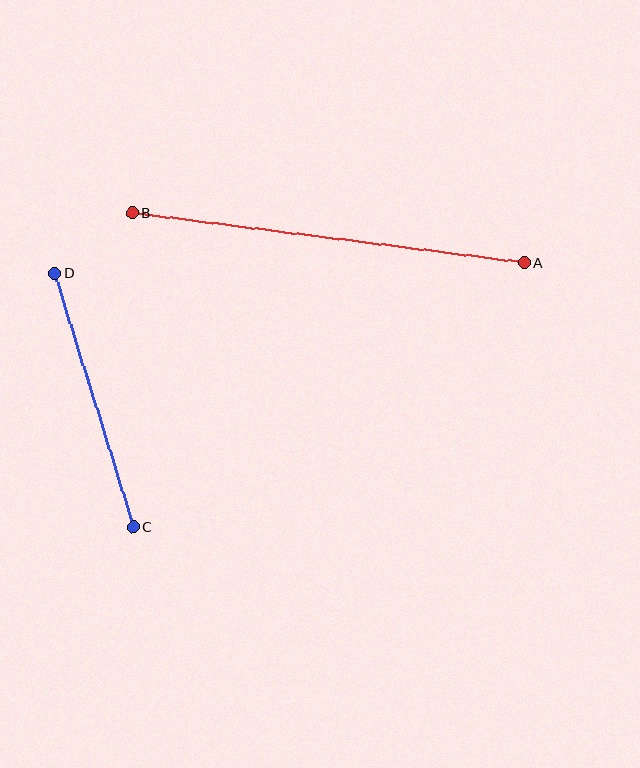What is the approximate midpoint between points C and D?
The midpoint is at approximately (94, 401) pixels.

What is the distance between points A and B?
The distance is approximately 396 pixels.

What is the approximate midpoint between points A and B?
The midpoint is at approximately (328, 238) pixels.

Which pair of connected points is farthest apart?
Points A and B are farthest apart.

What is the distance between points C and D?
The distance is approximately 265 pixels.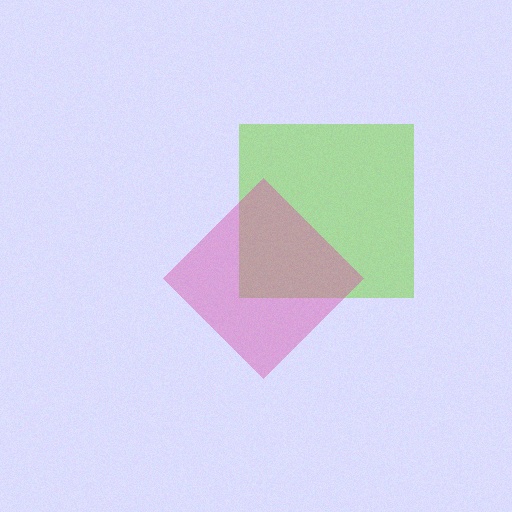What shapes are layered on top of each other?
The layered shapes are: a lime square, a pink diamond.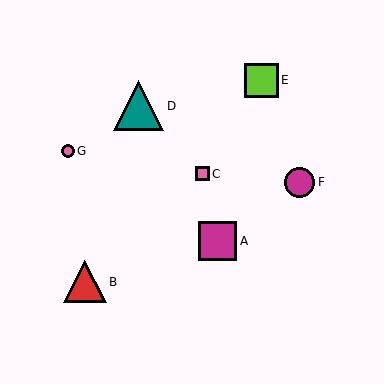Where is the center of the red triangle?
The center of the red triangle is at (85, 282).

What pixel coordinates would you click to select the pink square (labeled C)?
Click at (202, 174) to select the pink square C.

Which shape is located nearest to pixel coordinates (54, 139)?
The pink circle (labeled G) at (68, 151) is nearest to that location.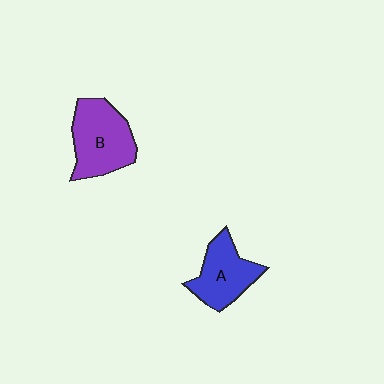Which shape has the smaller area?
Shape A (blue).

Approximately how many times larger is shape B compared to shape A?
Approximately 1.3 times.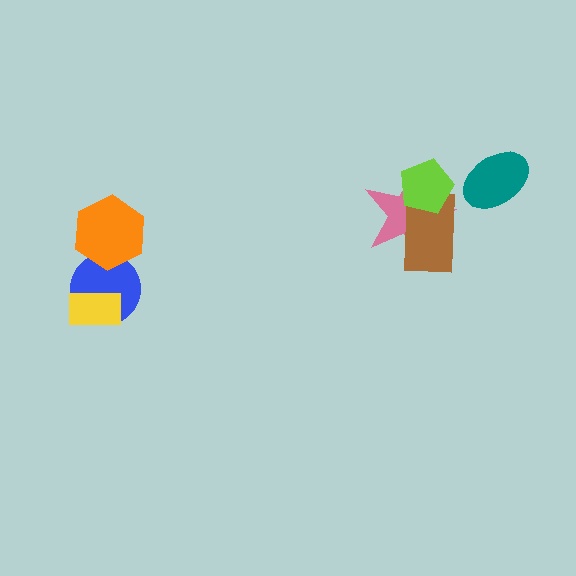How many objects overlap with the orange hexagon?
1 object overlaps with the orange hexagon.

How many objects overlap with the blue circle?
2 objects overlap with the blue circle.